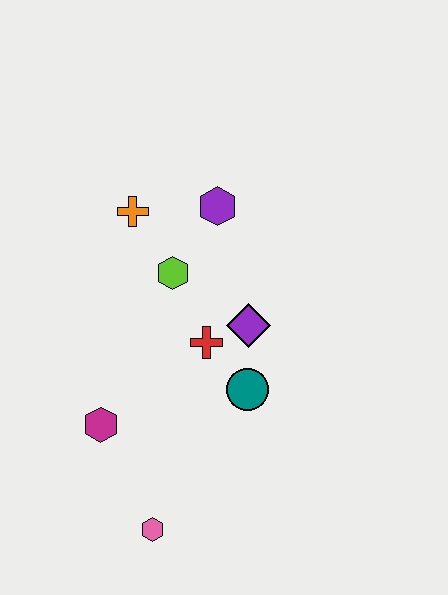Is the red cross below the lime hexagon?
Yes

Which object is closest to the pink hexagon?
The magenta hexagon is closest to the pink hexagon.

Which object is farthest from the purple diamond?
The pink hexagon is farthest from the purple diamond.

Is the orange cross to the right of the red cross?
No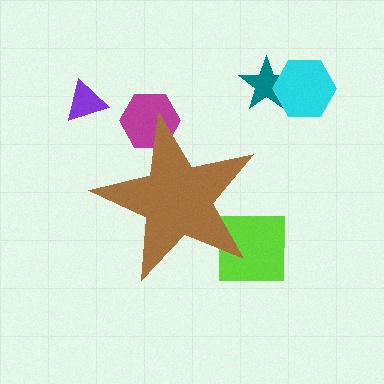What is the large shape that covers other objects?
A brown star.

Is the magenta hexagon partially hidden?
Yes, the magenta hexagon is partially hidden behind the brown star.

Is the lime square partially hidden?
Yes, the lime square is partially hidden behind the brown star.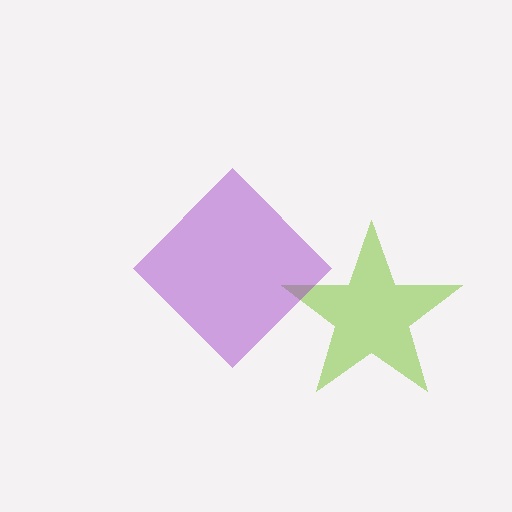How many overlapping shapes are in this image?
There are 2 overlapping shapes in the image.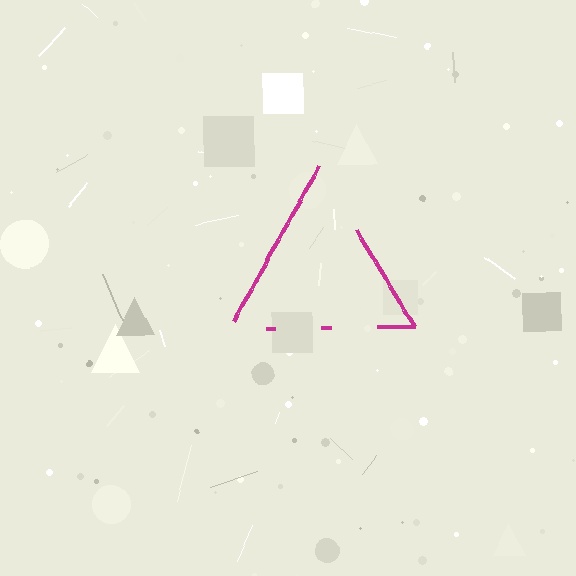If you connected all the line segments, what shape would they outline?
They would outline a triangle.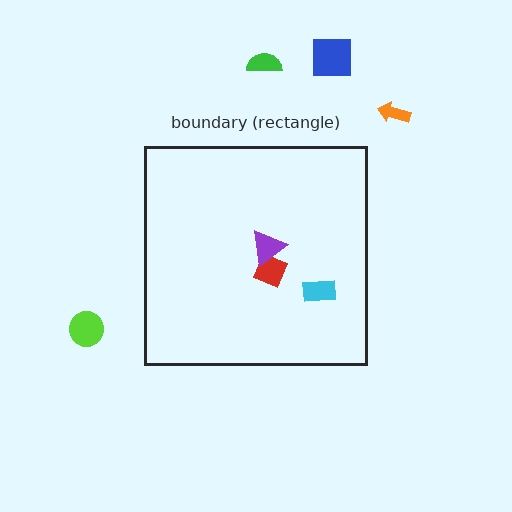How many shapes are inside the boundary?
3 inside, 4 outside.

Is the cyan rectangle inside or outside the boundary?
Inside.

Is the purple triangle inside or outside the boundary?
Inside.